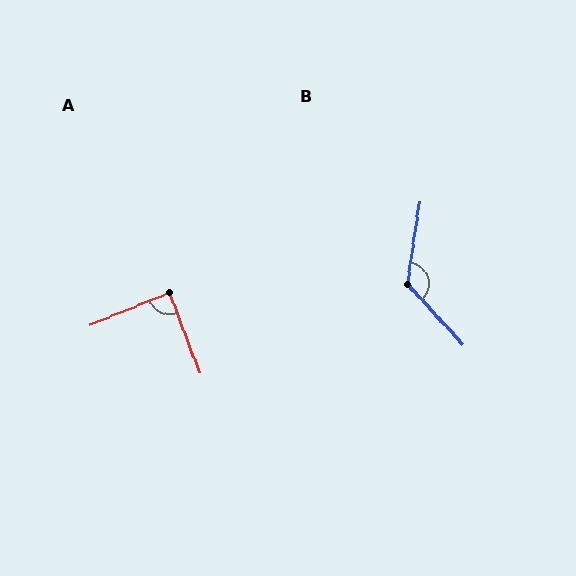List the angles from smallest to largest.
A (88°), B (129°).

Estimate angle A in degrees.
Approximately 88 degrees.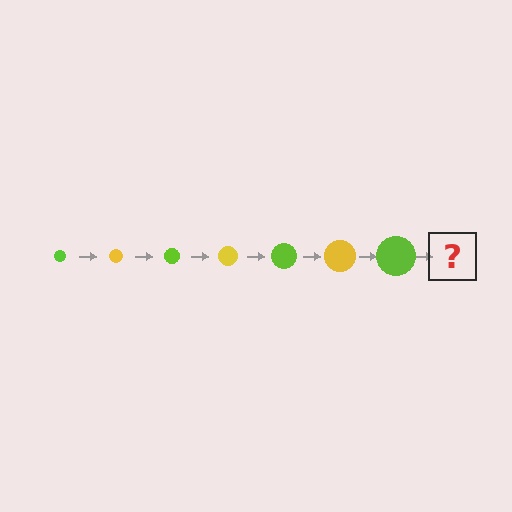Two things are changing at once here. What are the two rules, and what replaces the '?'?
The two rules are that the circle grows larger each step and the color cycles through lime and yellow. The '?' should be a yellow circle, larger than the previous one.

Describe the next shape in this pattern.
It should be a yellow circle, larger than the previous one.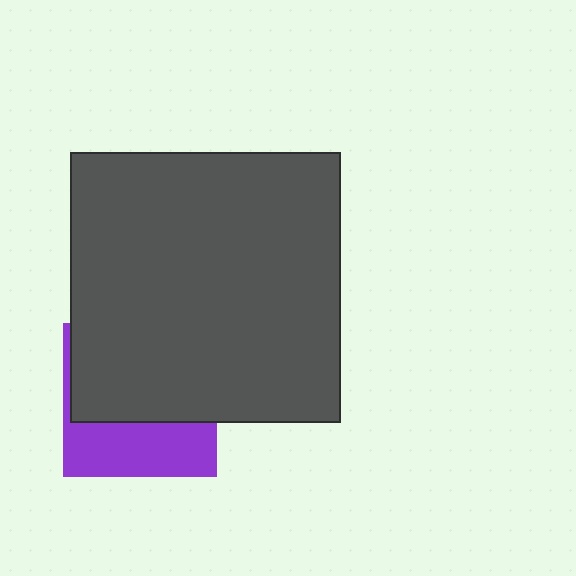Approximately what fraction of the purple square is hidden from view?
Roughly 62% of the purple square is hidden behind the dark gray square.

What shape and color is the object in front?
The object in front is a dark gray square.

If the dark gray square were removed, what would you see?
You would see the complete purple square.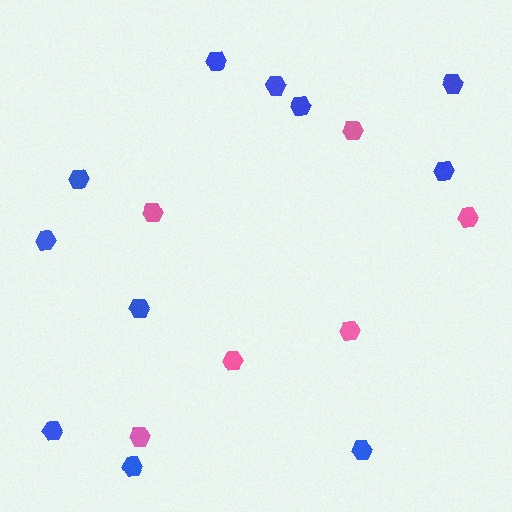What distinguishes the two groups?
There are 2 groups: one group of blue hexagons (11) and one group of pink hexagons (6).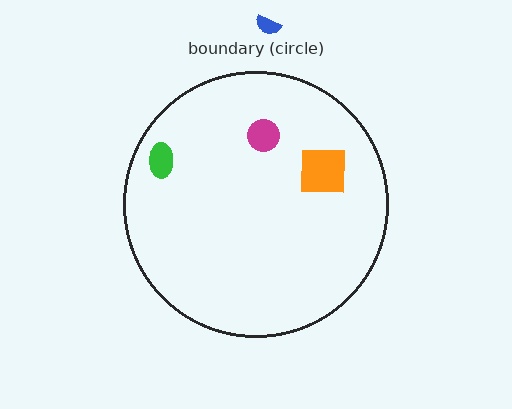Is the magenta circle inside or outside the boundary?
Inside.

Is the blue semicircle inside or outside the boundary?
Outside.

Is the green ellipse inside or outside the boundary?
Inside.